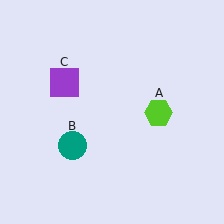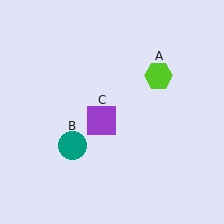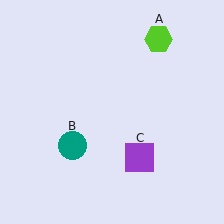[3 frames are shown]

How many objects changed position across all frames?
2 objects changed position: lime hexagon (object A), purple square (object C).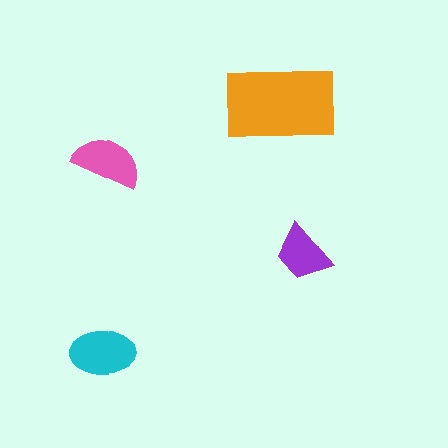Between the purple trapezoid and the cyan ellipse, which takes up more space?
The cyan ellipse.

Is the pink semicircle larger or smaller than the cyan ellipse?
Smaller.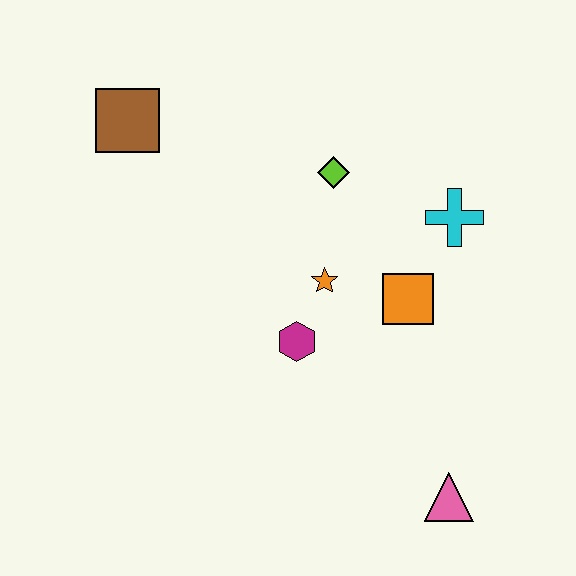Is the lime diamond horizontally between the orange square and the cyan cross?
No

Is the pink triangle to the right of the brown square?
Yes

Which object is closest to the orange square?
The orange star is closest to the orange square.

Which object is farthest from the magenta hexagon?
The brown square is farthest from the magenta hexagon.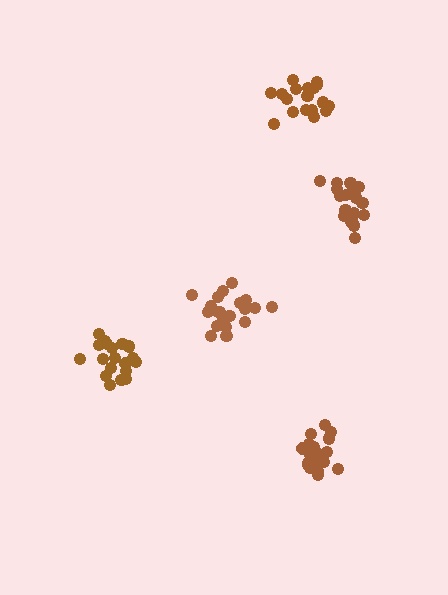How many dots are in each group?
Group 1: 18 dots, Group 2: 21 dots, Group 3: 19 dots, Group 4: 20 dots, Group 5: 19 dots (97 total).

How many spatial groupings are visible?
There are 5 spatial groupings.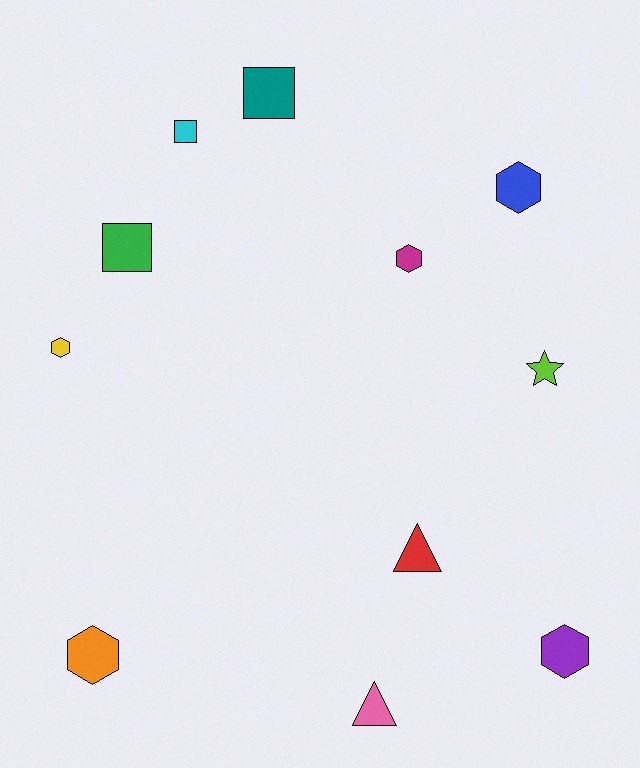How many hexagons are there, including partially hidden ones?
There are 5 hexagons.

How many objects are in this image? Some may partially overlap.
There are 11 objects.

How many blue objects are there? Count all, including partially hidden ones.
There is 1 blue object.